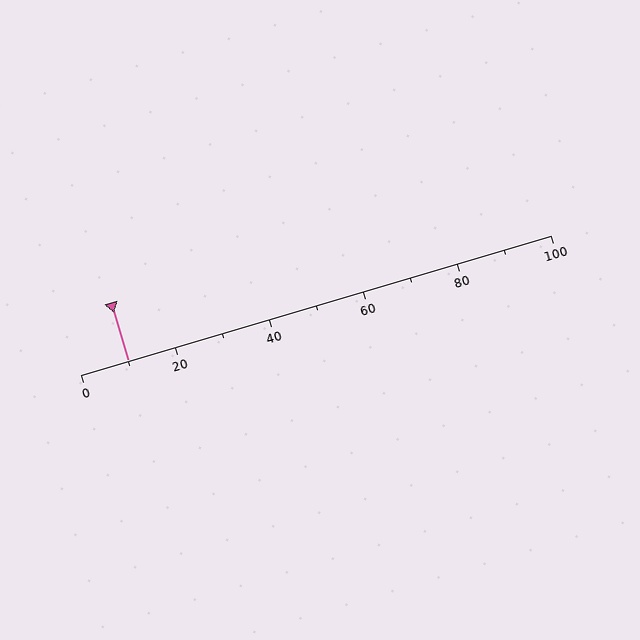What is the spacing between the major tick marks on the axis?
The major ticks are spaced 20 apart.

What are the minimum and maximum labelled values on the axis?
The axis runs from 0 to 100.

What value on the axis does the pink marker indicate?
The marker indicates approximately 10.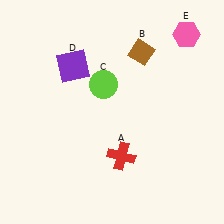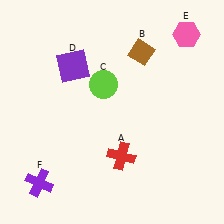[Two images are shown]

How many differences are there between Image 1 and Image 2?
There is 1 difference between the two images.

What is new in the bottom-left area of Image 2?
A purple cross (F) was added in the bottom-left area of Image 2.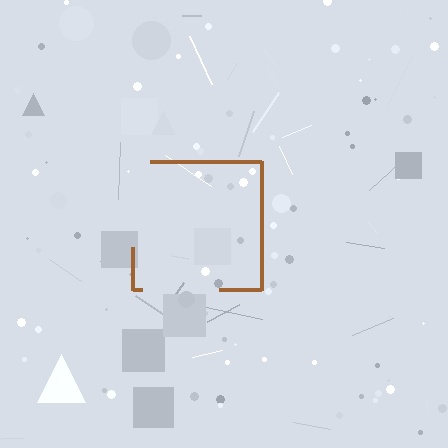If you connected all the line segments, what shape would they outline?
They would outline a square.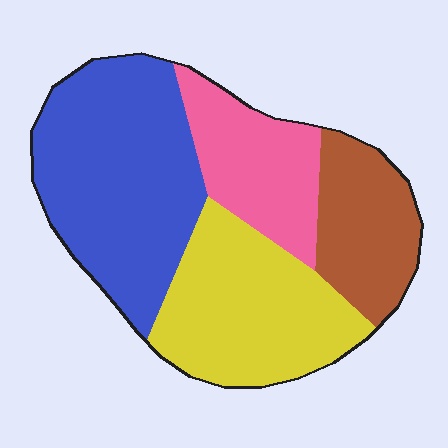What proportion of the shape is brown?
Brown covers about 15% of the shape.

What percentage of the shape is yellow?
Yellow covers 28% of the shape.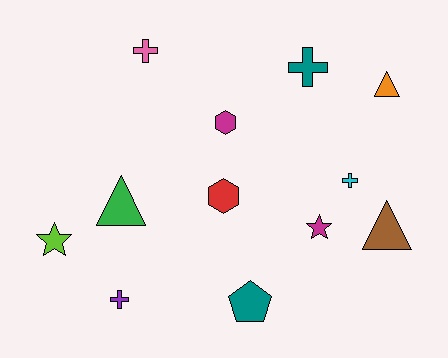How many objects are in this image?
There are 12 objects.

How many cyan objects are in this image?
There is 1 cyan object.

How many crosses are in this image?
There are 4 crosses.